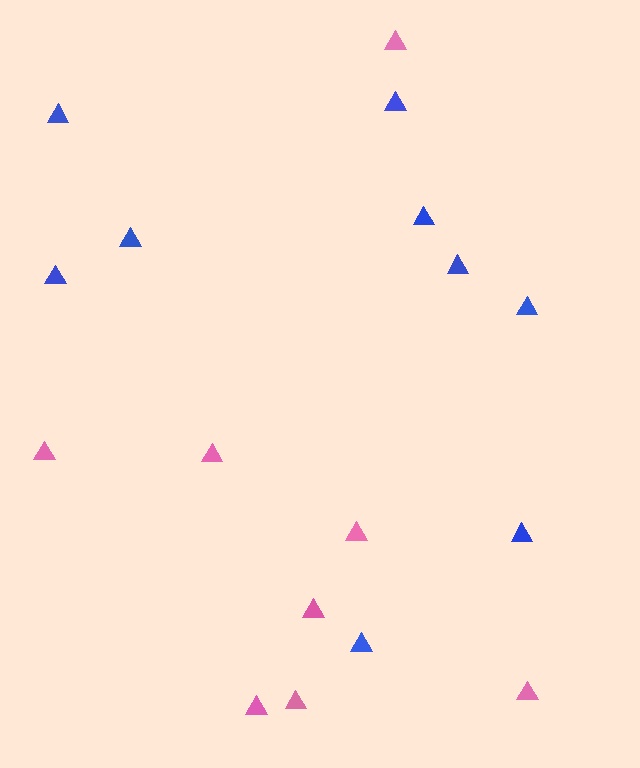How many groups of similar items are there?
There are 2 groups: one group of pink triangles (8) and one group of blue triangles (9).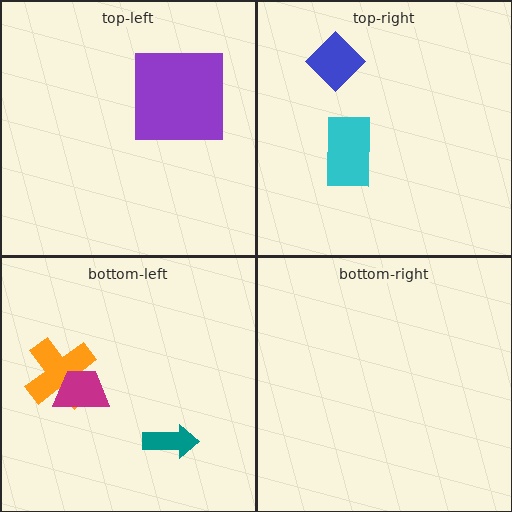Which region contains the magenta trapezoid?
The bottom-left region.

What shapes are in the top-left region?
The purple square.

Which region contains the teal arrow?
The bottom-left region.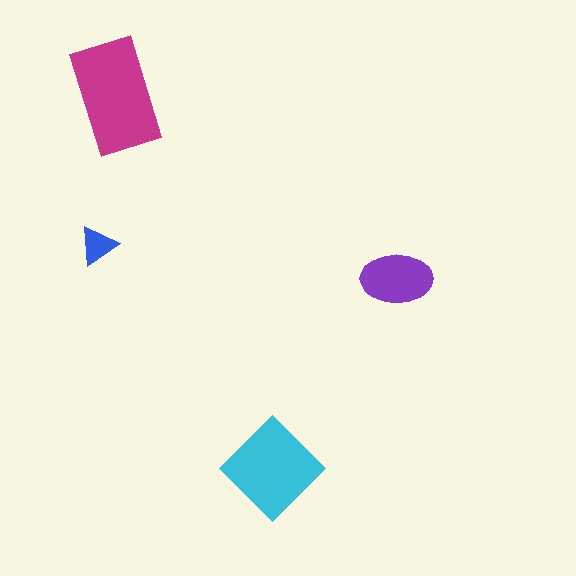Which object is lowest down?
The cyan diamond is bottommost.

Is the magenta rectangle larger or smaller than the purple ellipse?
Larger.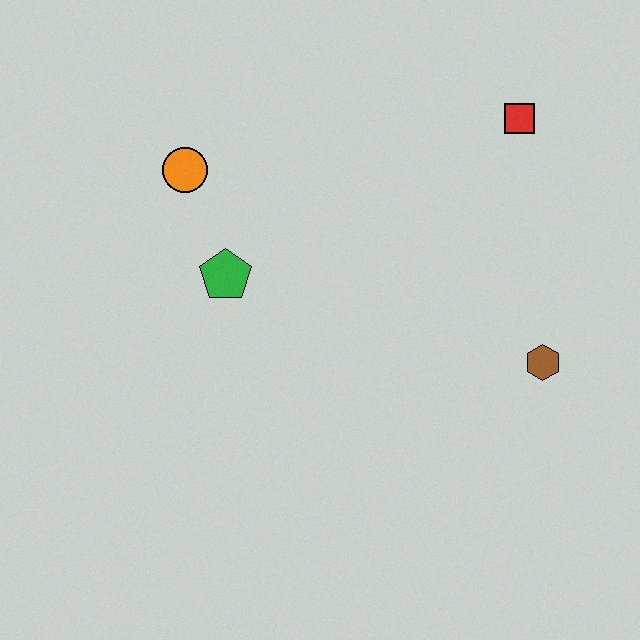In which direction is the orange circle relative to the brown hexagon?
The orange circle is to the left of the brown hexagon.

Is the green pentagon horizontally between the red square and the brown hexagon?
No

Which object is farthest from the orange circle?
The brown hexagon is farthest from the orange circle.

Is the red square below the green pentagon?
No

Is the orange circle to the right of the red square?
No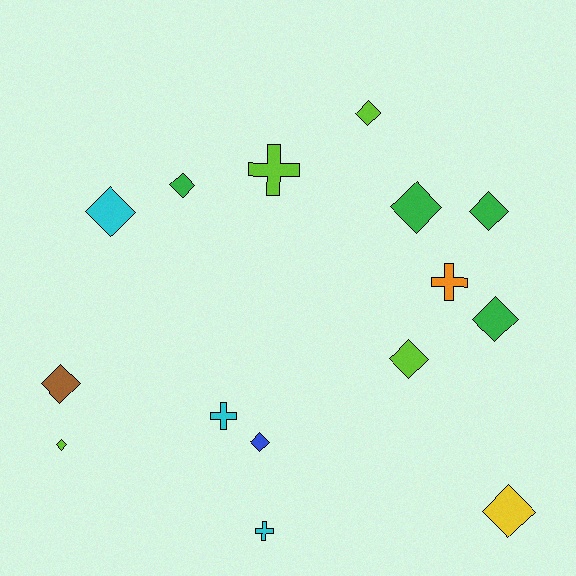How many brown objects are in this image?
There is 1 brown object.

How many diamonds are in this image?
There are 11 diamonds.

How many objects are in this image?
There are 15 objects.